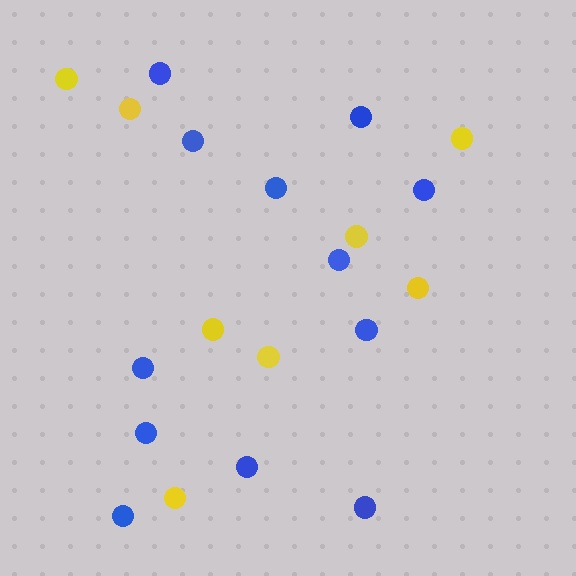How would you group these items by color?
There are 2 groups: one group of blue circles (12) and one group of yellow circles (8).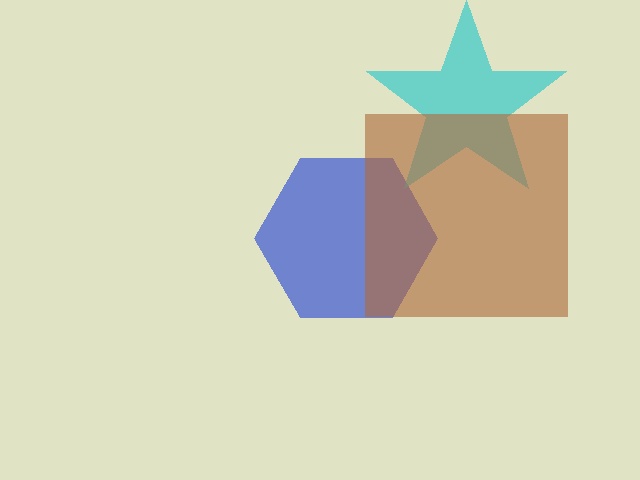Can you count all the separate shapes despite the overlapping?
Yes, there are 3 separate shapes.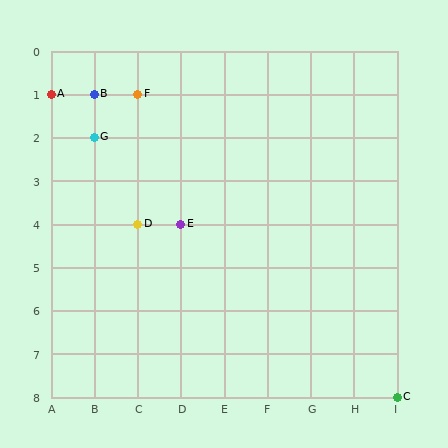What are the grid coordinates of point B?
Point B is at grid coordinates (B, 1).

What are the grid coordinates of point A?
Point A is at grid coordinates (A, 1).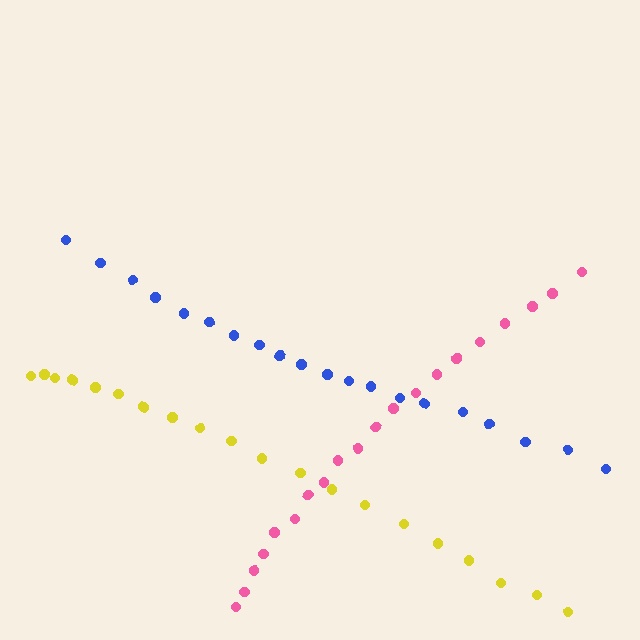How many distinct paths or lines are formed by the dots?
There are 3 distinct paths.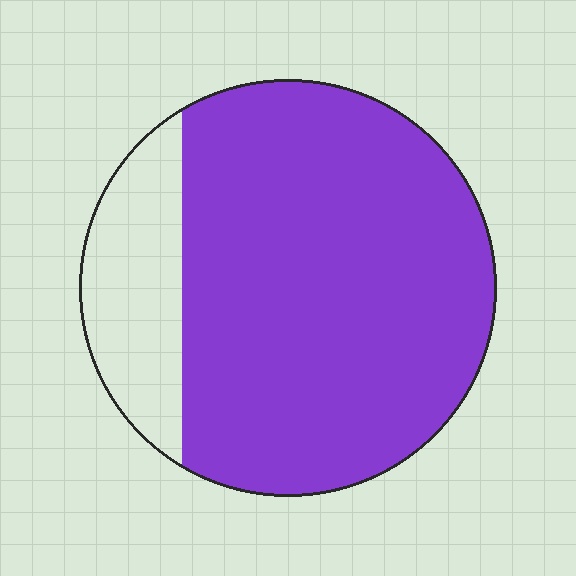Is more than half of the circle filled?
Yes.